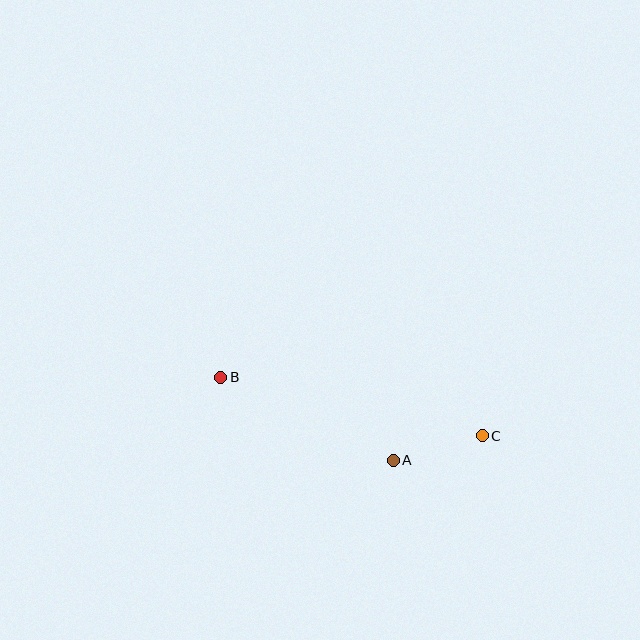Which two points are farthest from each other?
Points B and C are farthest from each other.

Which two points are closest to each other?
Points A and C are closest to each other.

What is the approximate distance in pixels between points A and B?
The distance between A and B is approximately 192 pixels.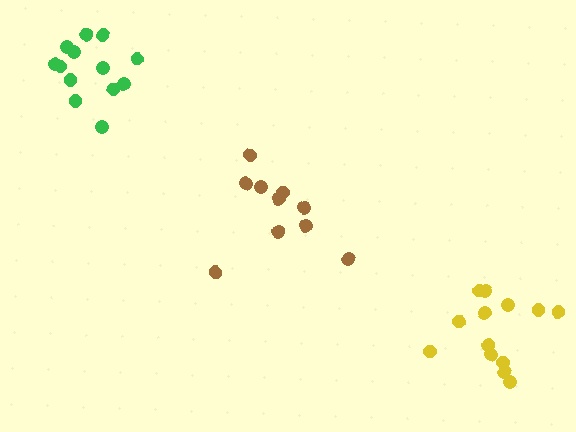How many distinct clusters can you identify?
There are 3 distinct clusters.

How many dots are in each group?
Group 1: 13 dots, Group 2: 10 dots, Group 3: 13 dots (36 total).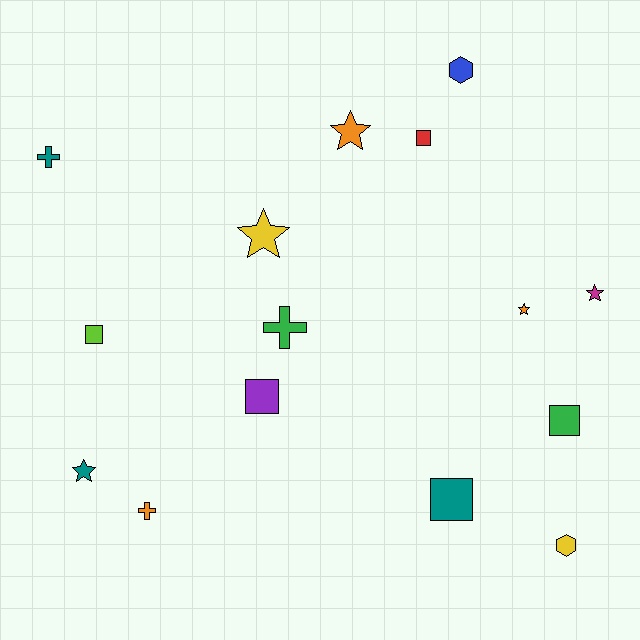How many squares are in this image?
There are 5 squares.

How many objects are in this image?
There are 15 objects.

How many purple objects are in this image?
There is 1 purple object.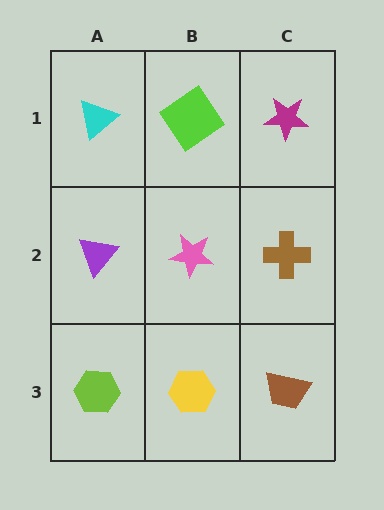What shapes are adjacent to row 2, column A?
A cyan triangle (row 1, column A), a lime hexagon (row 3, column A), a pink star (row 2, column B).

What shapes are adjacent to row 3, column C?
A brown cross (row 2, column C), a yellow hexagon (row 3, column B).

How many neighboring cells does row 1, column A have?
2.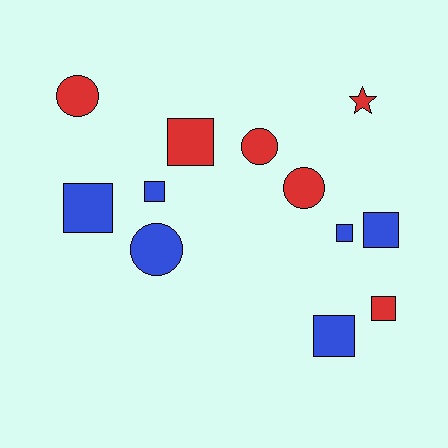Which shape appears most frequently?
Square, with 7 objects.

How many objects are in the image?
There are 12 objects.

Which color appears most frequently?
Blue, with 6 objects.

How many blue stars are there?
There are no blue stars.